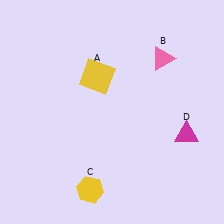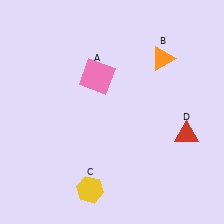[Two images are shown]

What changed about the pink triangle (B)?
In Image 1, B is pink. In Image 2, it changed to orange.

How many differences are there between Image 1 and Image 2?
There are 3 differences between the two images.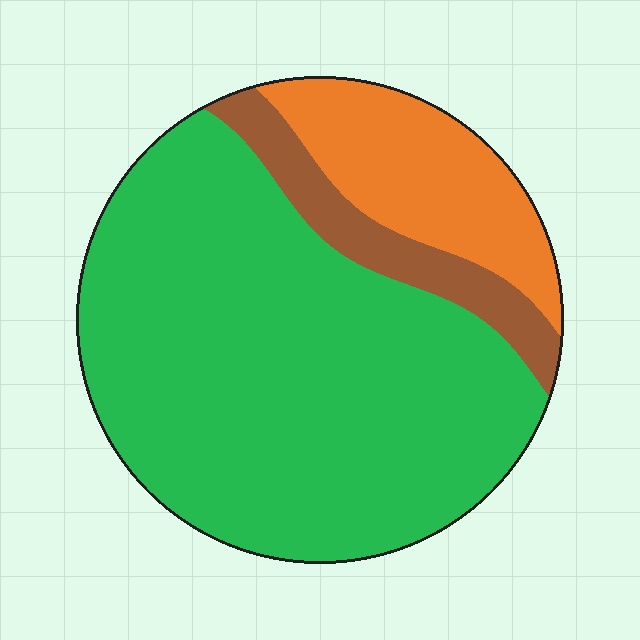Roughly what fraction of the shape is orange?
Orange covers about 20% of the shape.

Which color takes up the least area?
Brown, at roughly 10%.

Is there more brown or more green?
Green.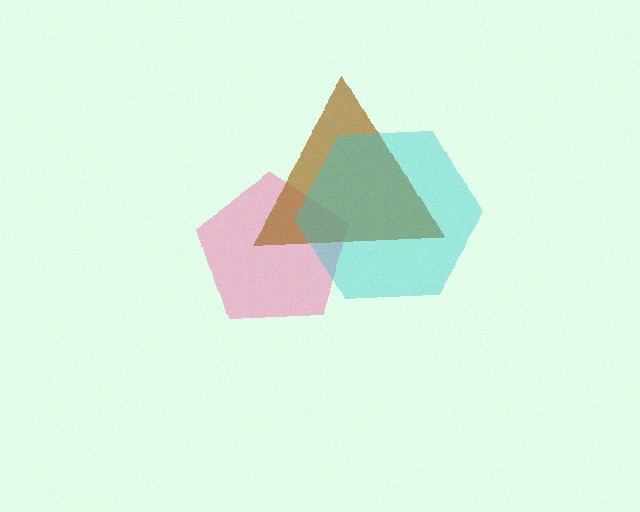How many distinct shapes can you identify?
There are 3 distinct shapes: a pink pentagon, a brown triangle, a cyan hexagon.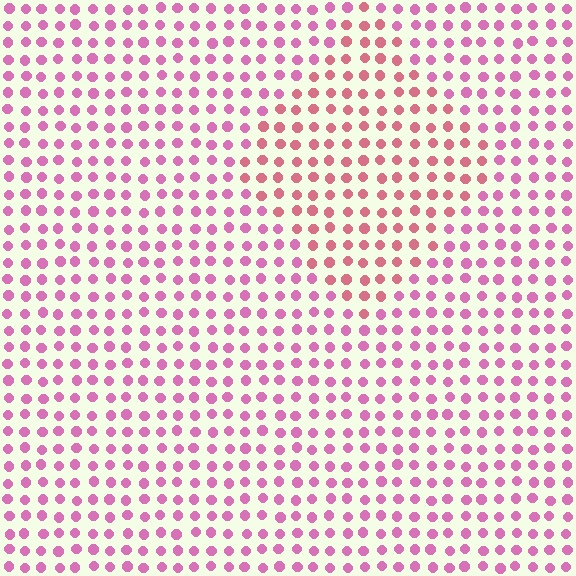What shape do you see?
I see a diamond.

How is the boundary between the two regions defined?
The boundary is defined purely by a slight shift in hue (about 29 degrees). Spacing, size, and orientation are identical on both sides.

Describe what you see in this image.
The image is filled with small pink elements in a uniform arrangement. A diamond-shaped region is visible where the elements are tinted to a slightly different hue, forming a subtle color boundary.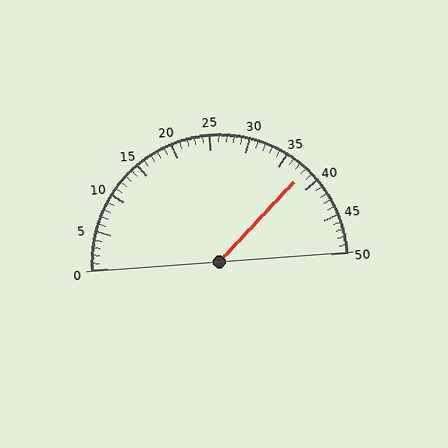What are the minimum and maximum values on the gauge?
The gauge ranges from 0 to 50.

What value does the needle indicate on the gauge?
The needle indicates approximately 38.